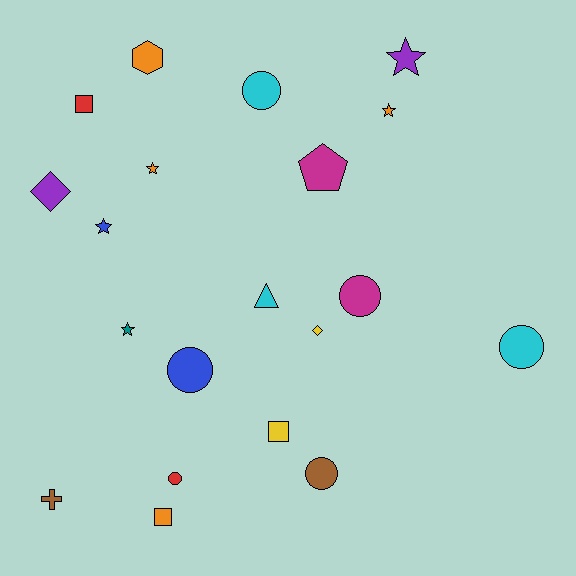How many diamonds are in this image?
There are 2 diamonds.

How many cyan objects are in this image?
There are 3 cyan objects.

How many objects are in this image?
There are 20 objects.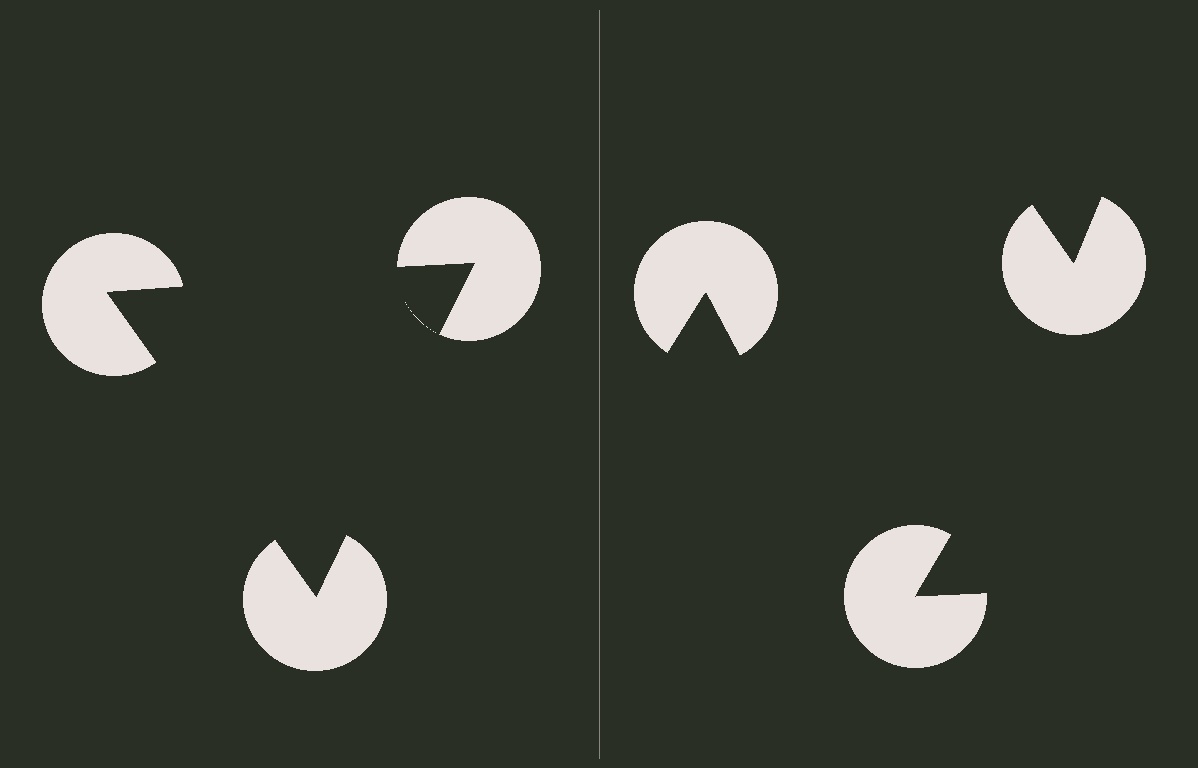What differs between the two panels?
The pac-man discs are positioned identically on both sides; only the wedge orientations differ. On the left they align to a triangle; on the right they are misaligned.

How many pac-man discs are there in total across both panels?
6 — 3 on each side.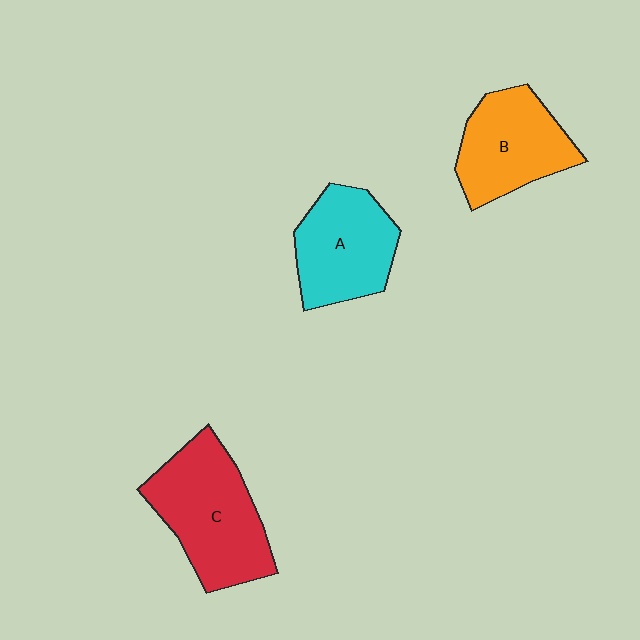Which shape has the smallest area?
Shape B (orange).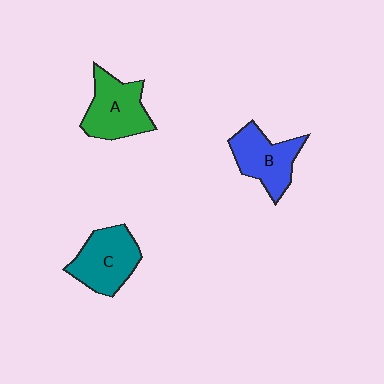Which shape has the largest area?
Shape C (teal).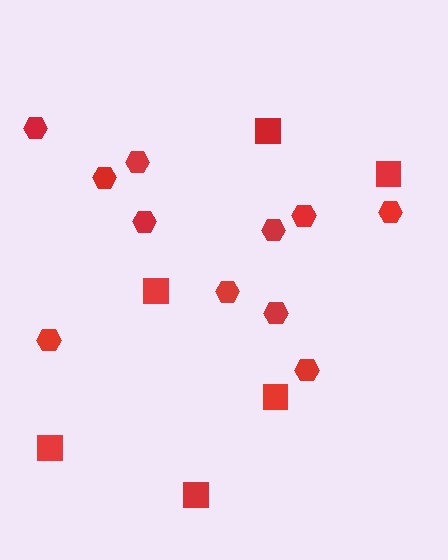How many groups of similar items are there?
There are 2 groups: one group of hexagons (11) and one group of squares (6).